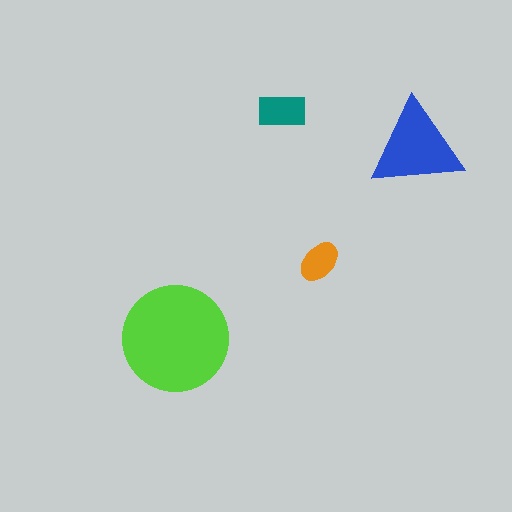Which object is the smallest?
The orange ellipse.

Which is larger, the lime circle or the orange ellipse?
The lime circle.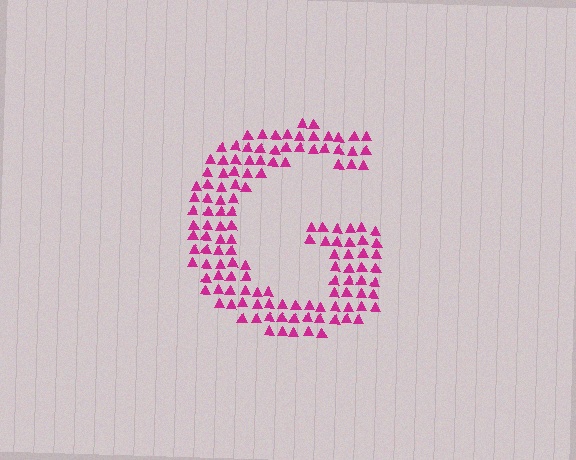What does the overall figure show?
The overall figure shows the letter G.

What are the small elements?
The small elements are triangles.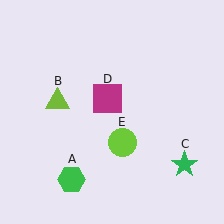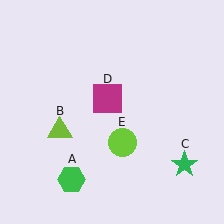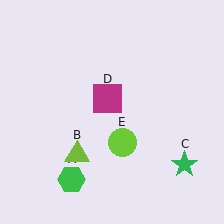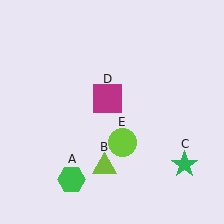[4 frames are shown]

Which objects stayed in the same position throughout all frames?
Green hexagon (object A) and green star (object C) and magenta square (object D) and lime circle (object E) remained stationary.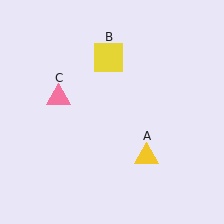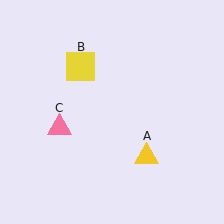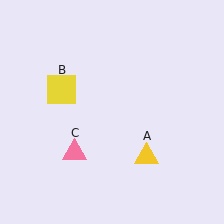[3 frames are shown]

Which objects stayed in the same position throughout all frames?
Yellow triangle (object A) remained stationary.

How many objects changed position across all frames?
2 objects changed position: yellow square (object B), pink triangle (object C).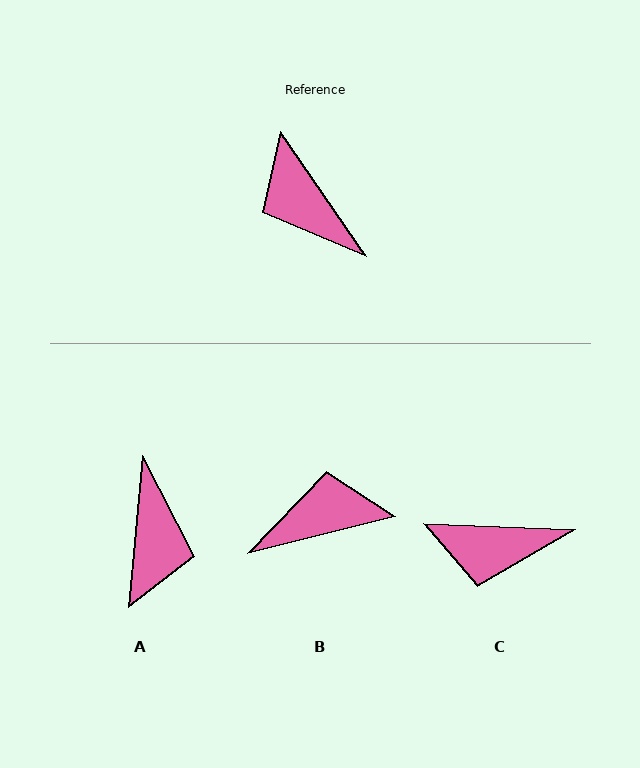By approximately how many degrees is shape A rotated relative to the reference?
Approximately 140 degrees counter-clockwise.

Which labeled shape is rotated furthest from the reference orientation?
A, about 140 degrees away.